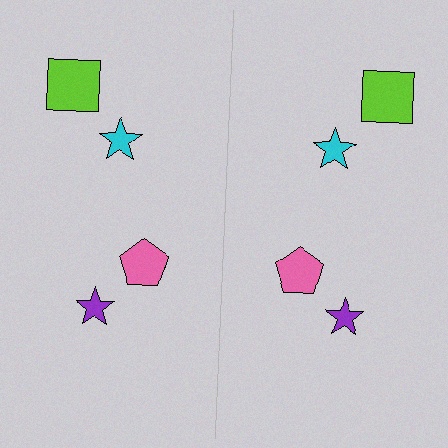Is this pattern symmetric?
Yes, this pattern has bilateral (reflection) symmetry.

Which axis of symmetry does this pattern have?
The pattern has a vertical axis of symmetry running through the center of the image.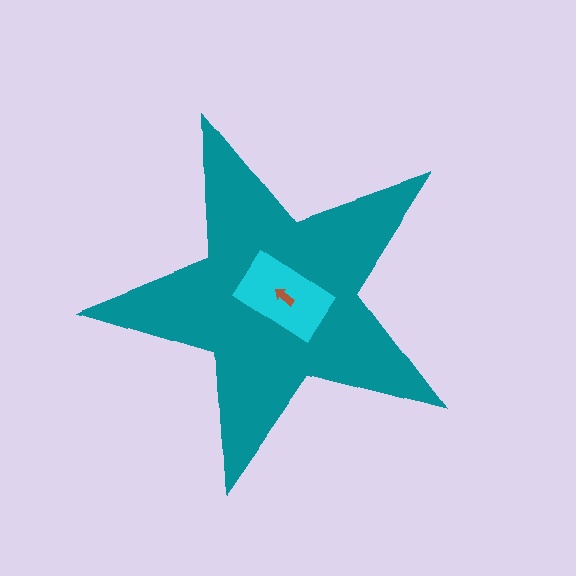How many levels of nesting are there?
3.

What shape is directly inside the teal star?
The cyan rectangle.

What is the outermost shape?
The teal star.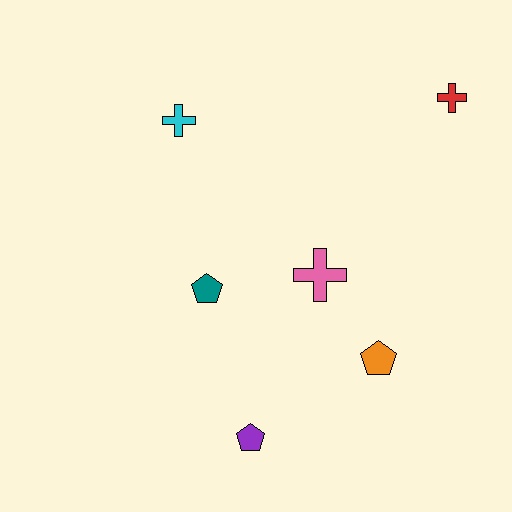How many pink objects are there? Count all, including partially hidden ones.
There is 1 pink object.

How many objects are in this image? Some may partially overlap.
There are 6 objects.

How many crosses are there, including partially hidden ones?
There are 3 crosses.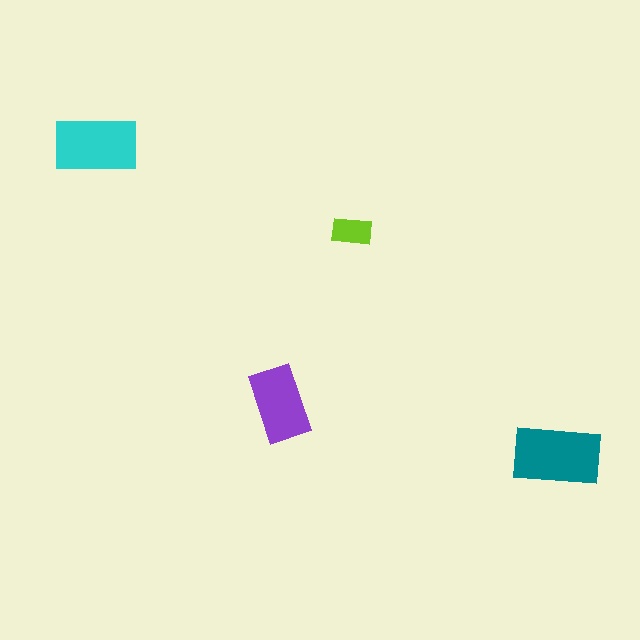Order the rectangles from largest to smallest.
the teal one, the cyan one, the purple one, the lime one.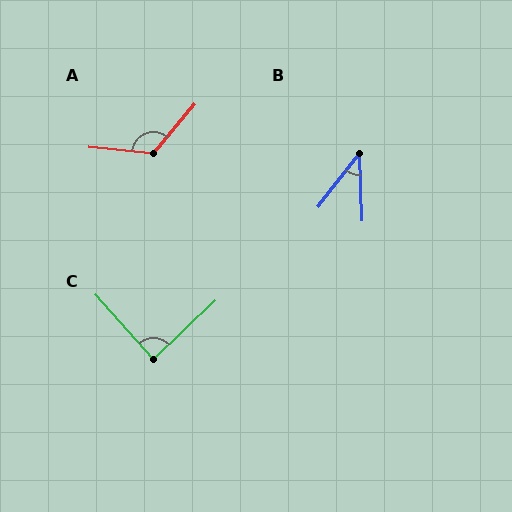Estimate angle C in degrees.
Approximately 88 degrees.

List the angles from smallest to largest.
B (40°), C (88°), A (124°).